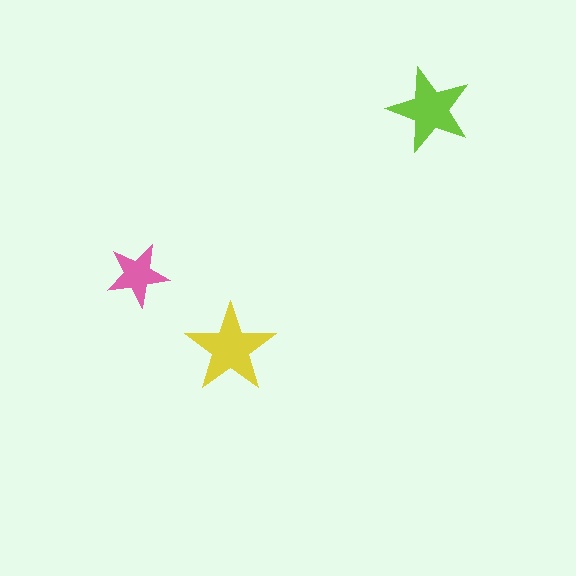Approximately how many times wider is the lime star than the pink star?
About 1.5 times wider.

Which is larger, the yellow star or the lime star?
The yellow one.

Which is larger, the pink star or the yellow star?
The yellow one.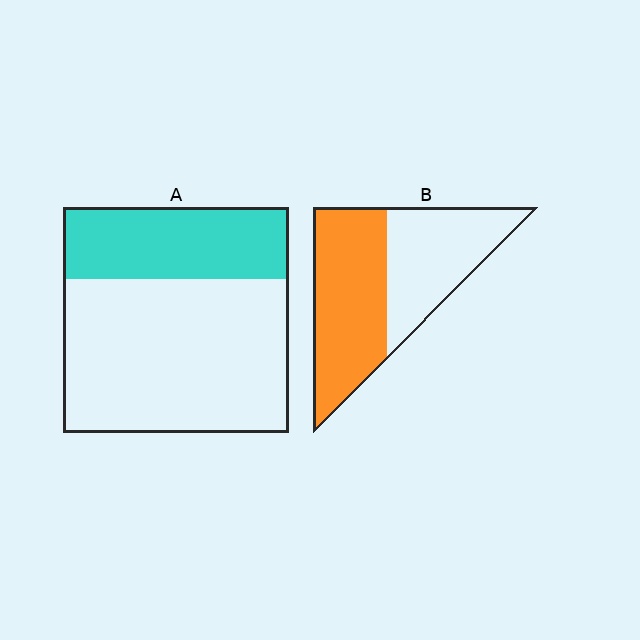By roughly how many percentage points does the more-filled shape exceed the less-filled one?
By roughly 25 percentage points (B over A).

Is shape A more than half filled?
No.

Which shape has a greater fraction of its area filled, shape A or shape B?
Shape B.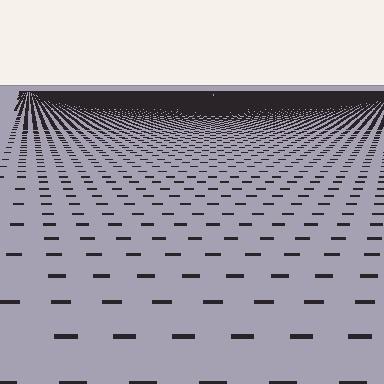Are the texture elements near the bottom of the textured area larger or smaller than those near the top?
Larger. Near the bottom, elements are closer to the viewer and appear at a bigger on-screen size.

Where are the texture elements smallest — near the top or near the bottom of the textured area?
Near the top.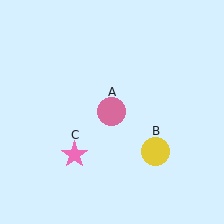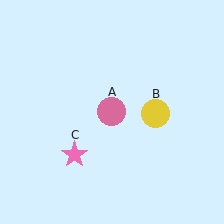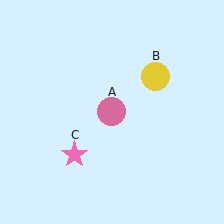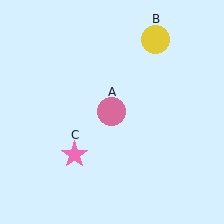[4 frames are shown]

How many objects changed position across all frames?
1 object changed position: yellow circle (object B).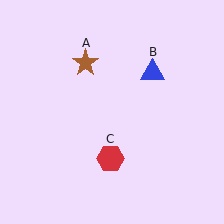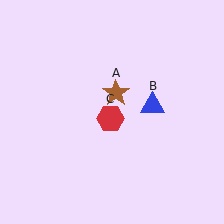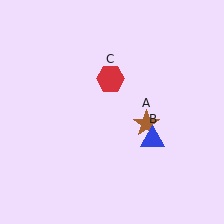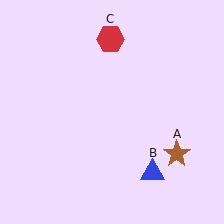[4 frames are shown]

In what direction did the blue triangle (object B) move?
The blue triangle (object B) moved down.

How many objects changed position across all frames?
3 objects changed position: brown star (object A), blue triangle (object B), red hexagon (object C).